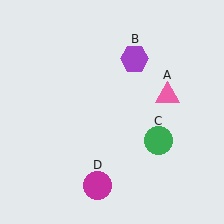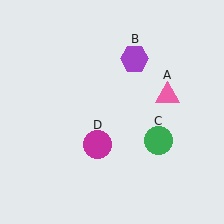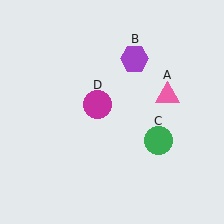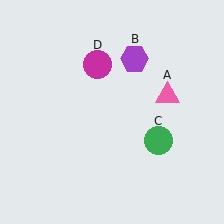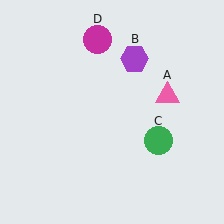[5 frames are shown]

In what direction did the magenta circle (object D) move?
The magenta circle (object D) moved up.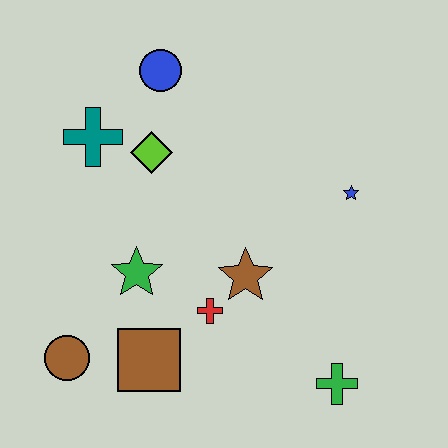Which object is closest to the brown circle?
The brown square is closest to the brown circle.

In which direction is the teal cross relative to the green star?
The teal cross is above the green star.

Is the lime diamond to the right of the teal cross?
Yes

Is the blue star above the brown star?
Yes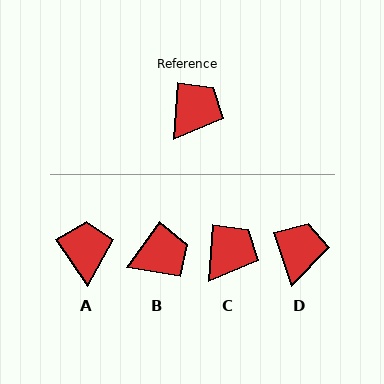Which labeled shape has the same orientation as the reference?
C.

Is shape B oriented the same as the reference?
No, it is off by about 31 degrees.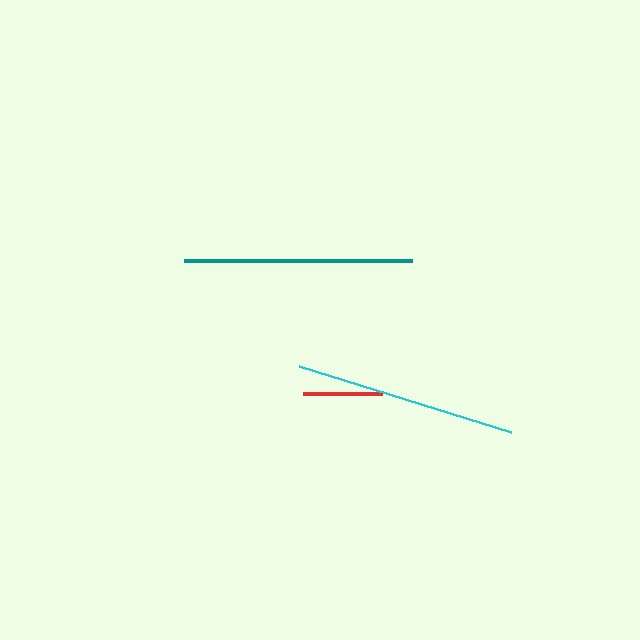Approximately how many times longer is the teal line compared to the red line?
The teal line is approximately 2.9 times the length of the red line.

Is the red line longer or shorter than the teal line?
The teal line is longer than the red line.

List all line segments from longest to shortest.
From longest to shortest: teal, cyan, red.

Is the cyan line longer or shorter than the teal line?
The teal line is longer than the cyan line.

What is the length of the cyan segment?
The cyan segment is approximately 222 pixels long.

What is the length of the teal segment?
The teal segment is approximately 228 pixels long.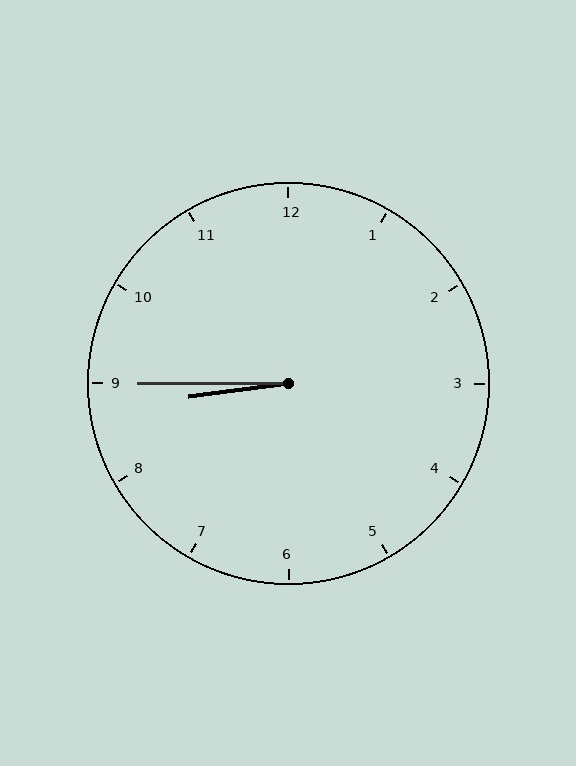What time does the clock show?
8:45.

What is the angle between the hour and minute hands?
Approximately 8 degrees.